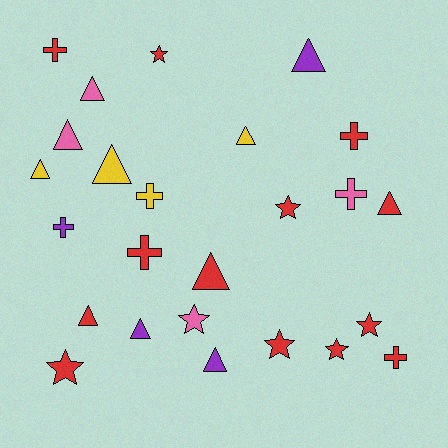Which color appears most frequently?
Red, with 13 objects.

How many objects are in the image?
There are 25 objects.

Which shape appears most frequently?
Triangle, with 11 objects.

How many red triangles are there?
There are 3 red triangles.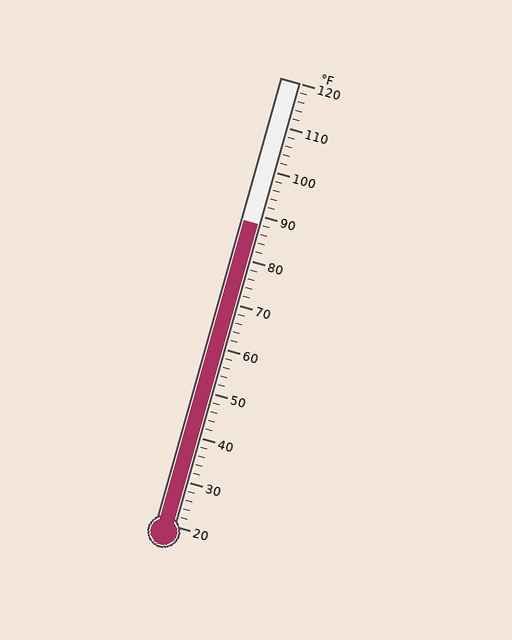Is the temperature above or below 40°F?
The temperature is above 40°F.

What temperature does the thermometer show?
The thermometer shows approximately 88°F.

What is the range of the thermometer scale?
The thermometer scale ranges from 20°F to 120°F.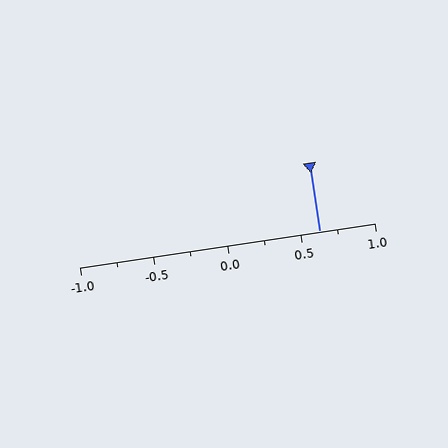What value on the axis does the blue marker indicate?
The marker indicates approximately 0.62.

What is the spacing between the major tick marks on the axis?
The major ticks are spaced 0.5 apart.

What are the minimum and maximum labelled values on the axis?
The axis runs from -1.0 to 1.0.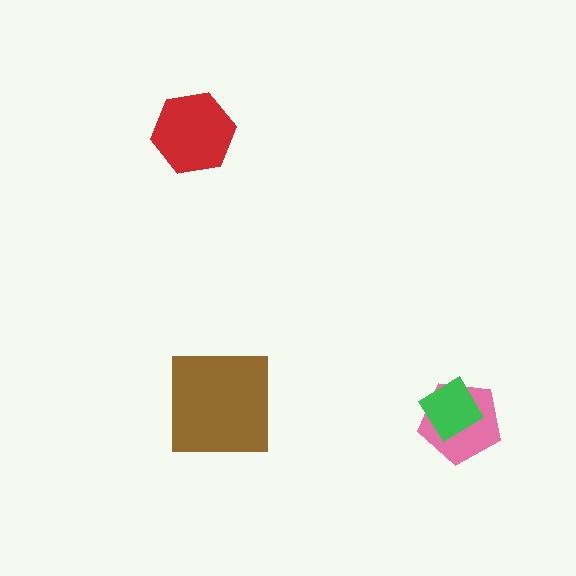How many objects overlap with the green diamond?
1 object overlaps with the green diamond.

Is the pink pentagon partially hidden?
Yes, it is partially covered by another shape.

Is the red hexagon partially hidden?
No, no other shape covers it.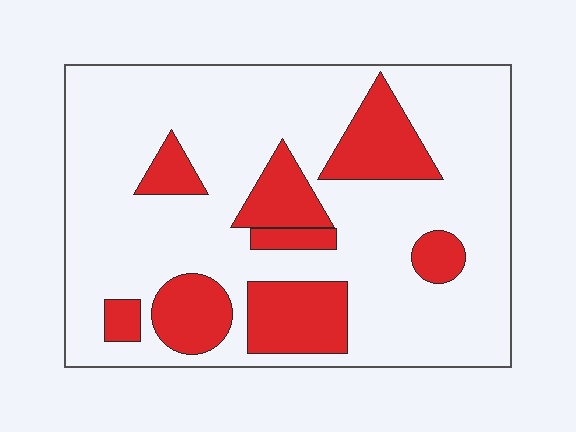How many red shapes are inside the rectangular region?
8.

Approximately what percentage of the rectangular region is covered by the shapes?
Approximately 25%.